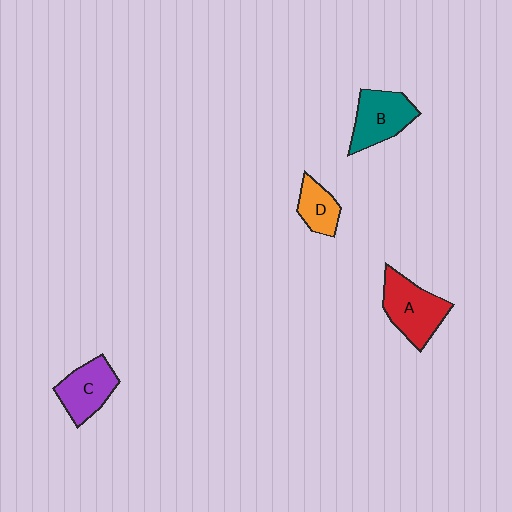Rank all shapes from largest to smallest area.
From largest to smallest: A (red), B (teal), C (purple), D (orange).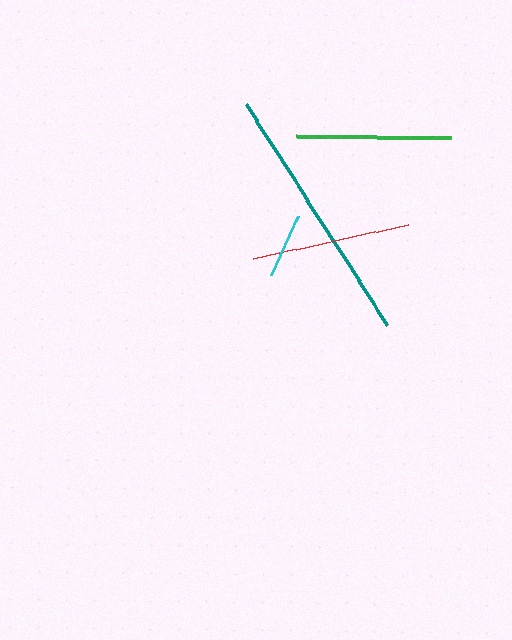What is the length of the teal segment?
The teal segment is approximately 263 pixels long.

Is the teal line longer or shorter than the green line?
The teal line is longer than the green line.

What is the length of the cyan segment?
The cyan segment is approximately 65 pixels long.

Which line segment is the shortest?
The cyan line is the shortest at approximately 65 pixels.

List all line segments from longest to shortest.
From longest to shortest: teal, red, green, cyan.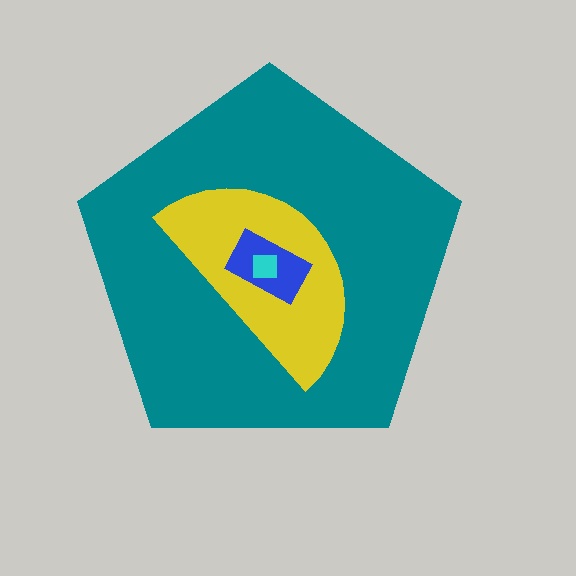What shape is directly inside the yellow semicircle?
The blue rectangle.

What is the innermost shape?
The cyan square.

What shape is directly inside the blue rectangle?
The cyan square.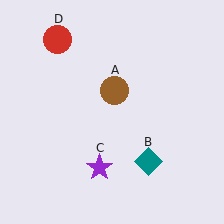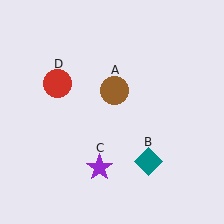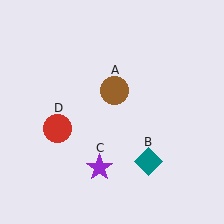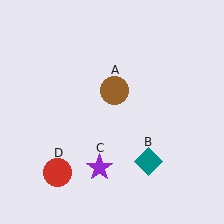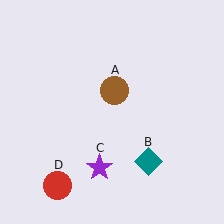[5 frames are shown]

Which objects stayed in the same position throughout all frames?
Brown circle (object A) and teal diamond (object B) and purple star (object C) remained stationary.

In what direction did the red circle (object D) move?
The red circle (object D) moved down.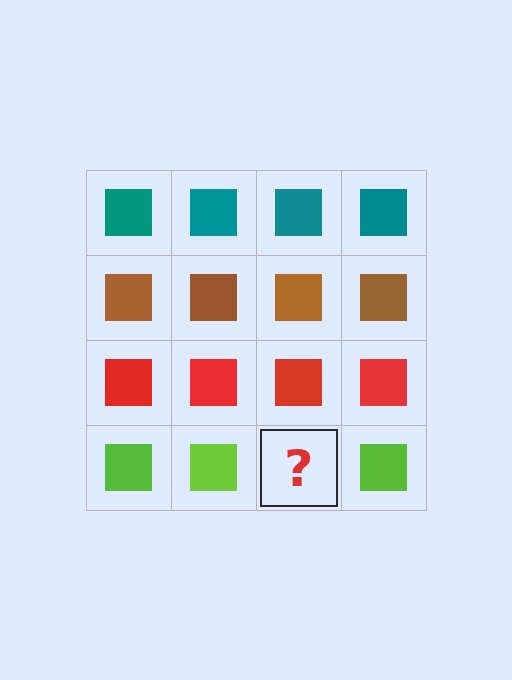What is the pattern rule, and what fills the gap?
The rule is that each row has a consistent color. The gap should be filled with a lime square.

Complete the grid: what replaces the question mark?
The question mark should be replaced with a lime square.